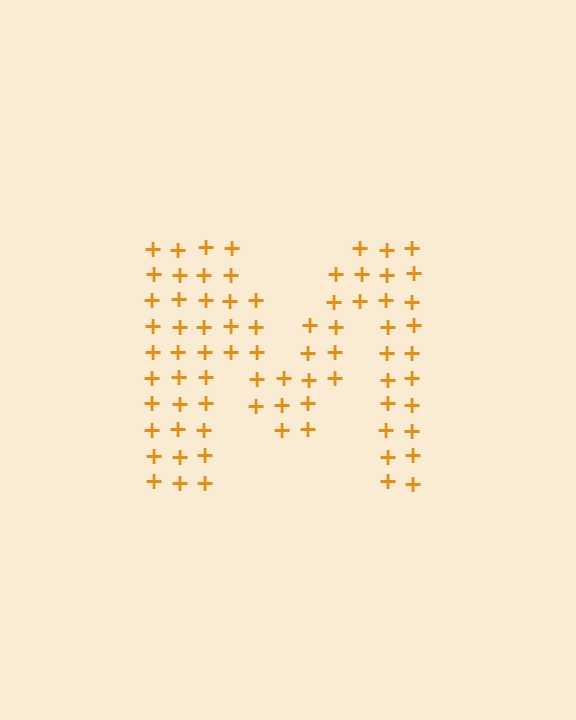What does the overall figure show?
The overall figure shows the letter M.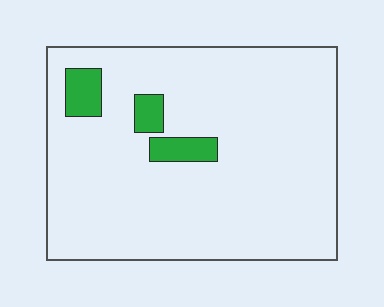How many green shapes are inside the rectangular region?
3.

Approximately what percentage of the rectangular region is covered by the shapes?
Approximately 5%.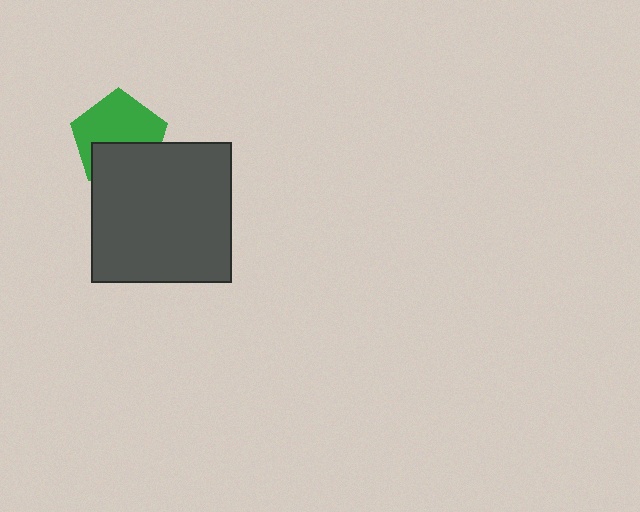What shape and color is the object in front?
The object in front is a dark gray square.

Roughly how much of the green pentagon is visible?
About half of it is visible (roughly 60%).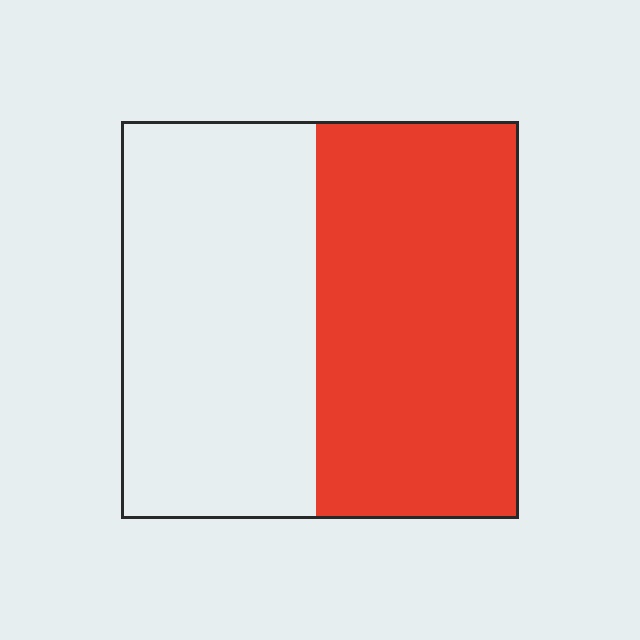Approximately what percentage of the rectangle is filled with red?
Approximately 50%.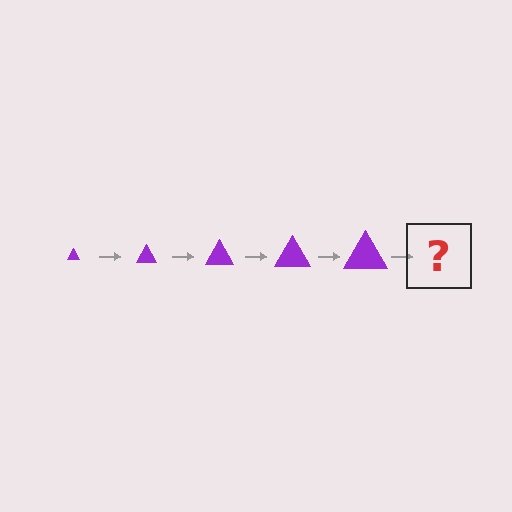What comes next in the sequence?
The next element should be a purple triangle, larger than the previous one.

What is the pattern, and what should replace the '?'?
The pattern is that the triangle gets progressively larger each step. The '?' should be a purple triangle, larger than the previous one.